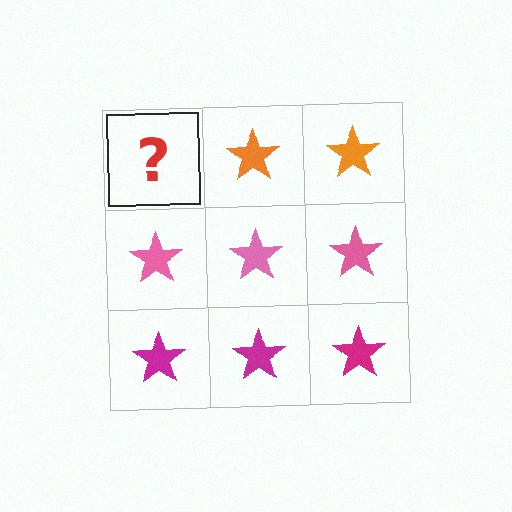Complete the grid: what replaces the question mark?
The question mark should be replaced with an orange star.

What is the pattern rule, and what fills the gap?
The rule is that each row has a consistent color. The gap should be filled with an orange star.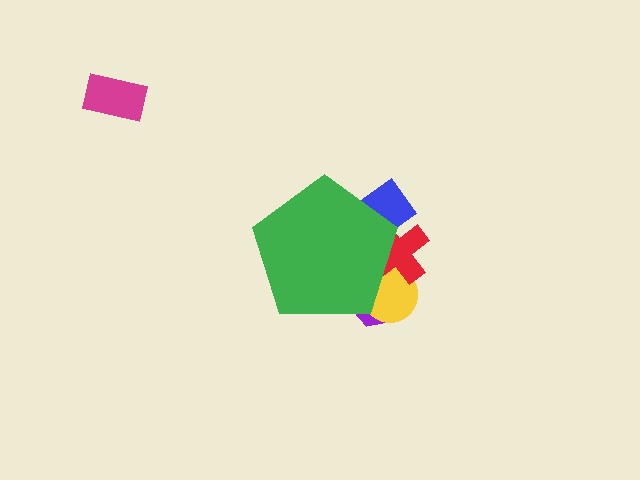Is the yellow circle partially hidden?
Yes, the yellow circle is partially hidden behind the green pentagon.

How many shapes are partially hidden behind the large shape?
4 shapes are partially hidden.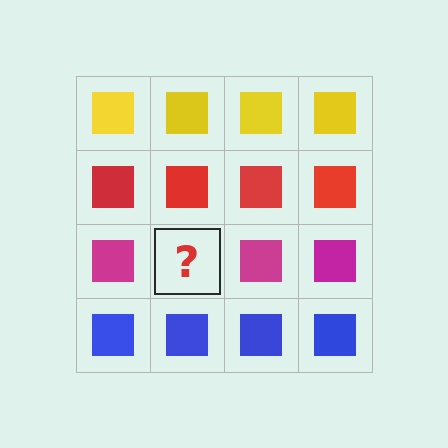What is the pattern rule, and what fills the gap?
The rule is that each row has a consistent color. The gap should be filled with a magenta square.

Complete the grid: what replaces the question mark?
The question mark should be replaced with a magenta square.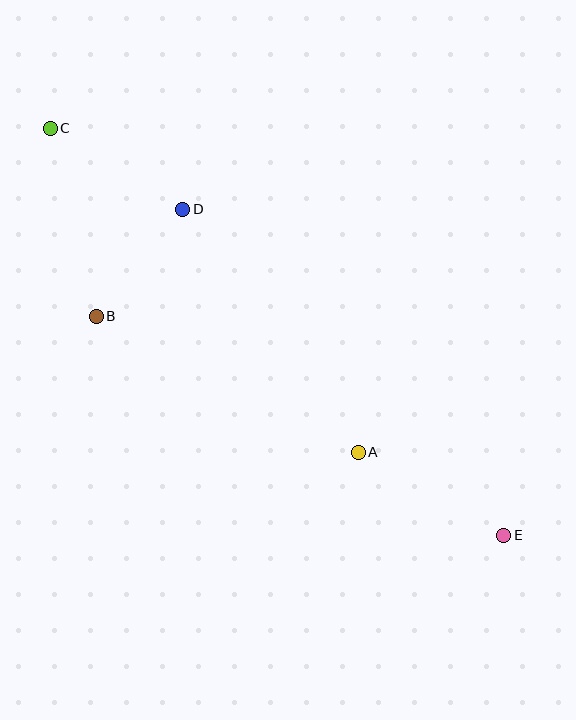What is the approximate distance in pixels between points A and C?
The distance between A and C is approximately 447 pixels.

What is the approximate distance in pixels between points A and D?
The distance between A and D is approximately 299 pixels.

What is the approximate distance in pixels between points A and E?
The distance between A and E is approximately 168 pixels.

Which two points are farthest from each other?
Points C and E are farthest from each other.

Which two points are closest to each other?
Points B and D are closest to each other.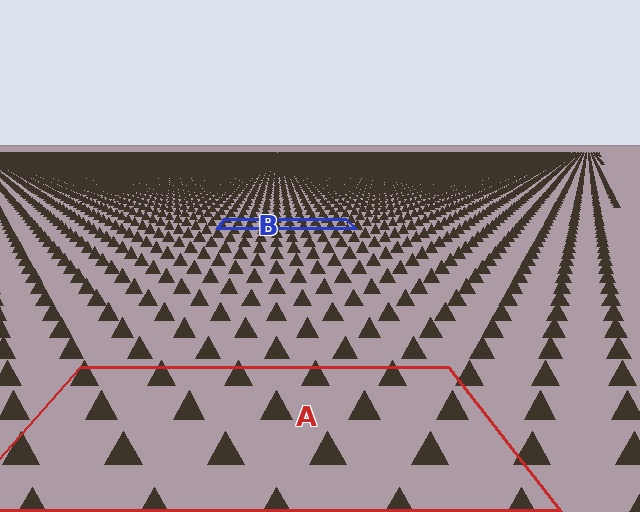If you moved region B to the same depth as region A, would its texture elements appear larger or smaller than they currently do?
They would appear larger. At a closer depth, the same texture elements are projected at a bigger on-screen size.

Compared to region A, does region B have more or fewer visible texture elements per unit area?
Region B has more texture elements per unit area — they are packed more densely because it is farther away.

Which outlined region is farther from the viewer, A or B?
Region B is farther from the viewer — the texture elements inside it appear smaller and more densely packed.